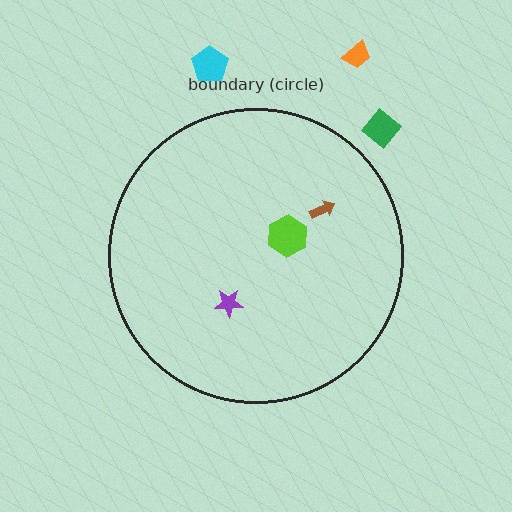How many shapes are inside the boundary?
3 inside, 3 outside.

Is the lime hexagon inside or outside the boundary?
Inside.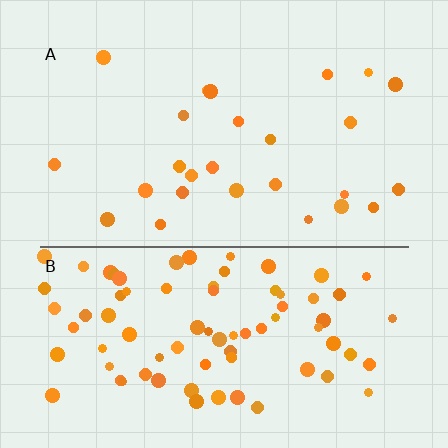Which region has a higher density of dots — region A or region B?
B (the bottom).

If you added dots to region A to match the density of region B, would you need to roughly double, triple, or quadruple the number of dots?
Approximately triple.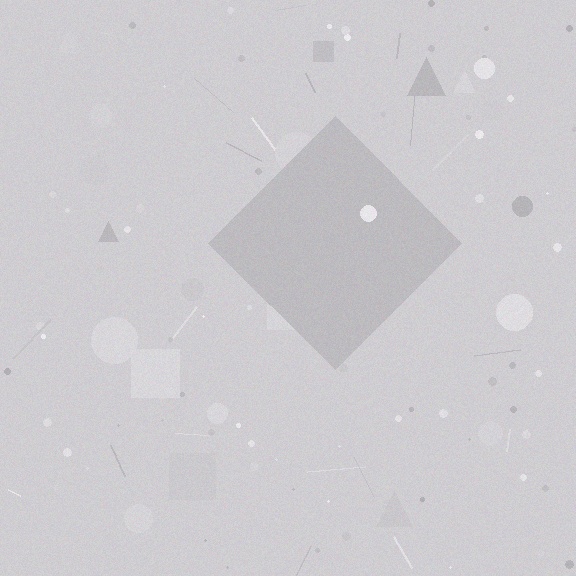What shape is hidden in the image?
A diamond is hidden in the image.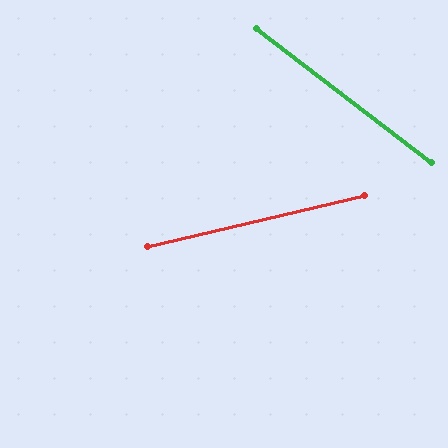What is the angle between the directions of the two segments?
Approximately 51 degrees.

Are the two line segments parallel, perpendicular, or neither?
Neither parallel nor perpendicular — they differ by about 51°.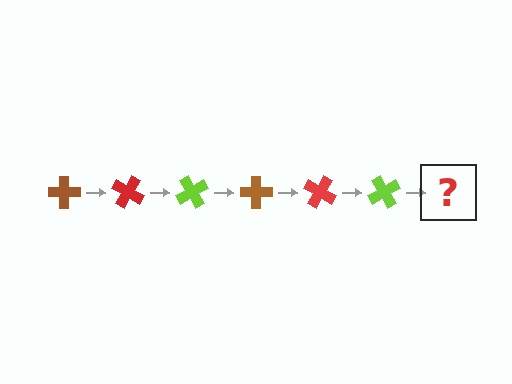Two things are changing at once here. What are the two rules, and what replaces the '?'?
The two rules are that it rotates 30 degrees each step and the color cycles through brown, red, and lime. The '?' should be a brown cross, rotated 180 degrees from the start.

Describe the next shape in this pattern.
It should be a brown cross, rotated 180 degrees from the start.